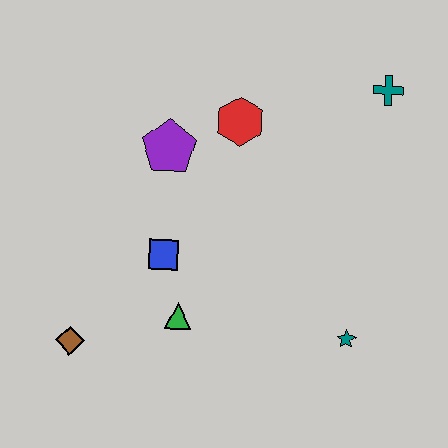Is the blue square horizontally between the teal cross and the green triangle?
No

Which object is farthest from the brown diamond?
The teal cross is farthest from the brown diamond.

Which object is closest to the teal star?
The green triangle is closest to the teal star.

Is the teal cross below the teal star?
No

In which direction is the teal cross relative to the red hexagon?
The teal cross is to the right of the red hexagon.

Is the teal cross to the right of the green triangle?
Yes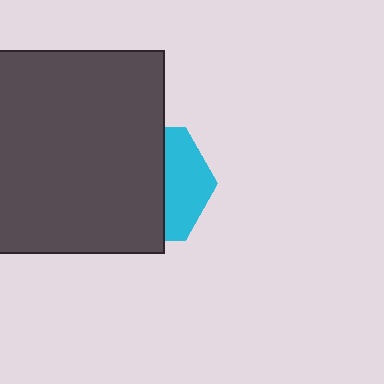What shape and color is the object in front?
The object in front is a dark gray square.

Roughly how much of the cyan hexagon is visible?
A small part of it is visible (roughly 37%).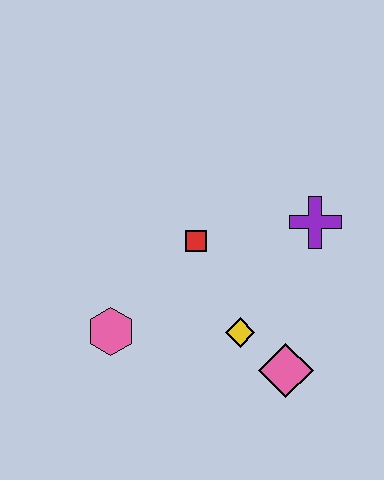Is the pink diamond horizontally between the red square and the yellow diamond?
No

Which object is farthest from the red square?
The pink diamond is farthest from the red square.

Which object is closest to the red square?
The yellow diamond is closest to the red square.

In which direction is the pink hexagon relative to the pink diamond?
The pink hexagon is to the left of the pink diamond.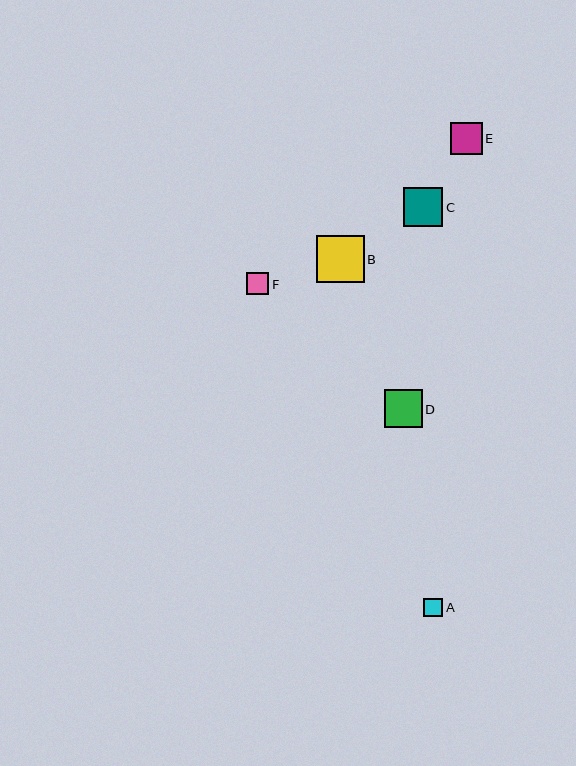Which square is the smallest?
Square A is the smallest with a size of approximately 19 pixels.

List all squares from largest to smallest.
From largest to smallest: B, C, D, E, F, A.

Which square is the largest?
Square B is the largest with a size of approximately 47 pixels.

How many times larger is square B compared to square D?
Square B is approximately 1.2 times the size of square D.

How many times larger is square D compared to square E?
Square D is approximately 1.2 times the size of square E.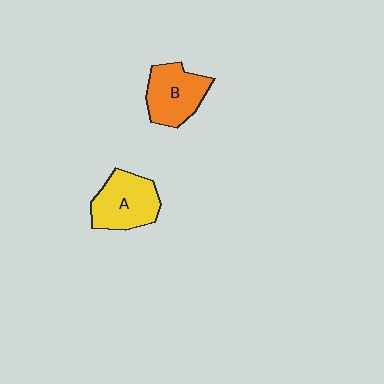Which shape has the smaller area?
Shape B (orange).